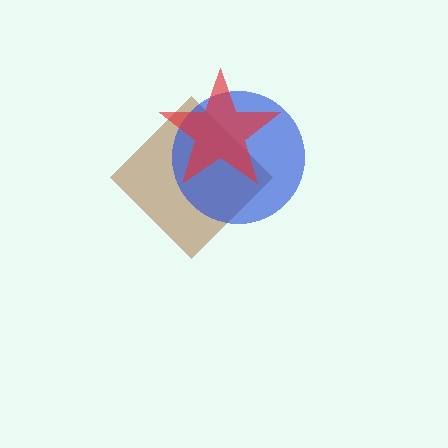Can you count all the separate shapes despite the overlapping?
Yes, there are 3 separate shapes.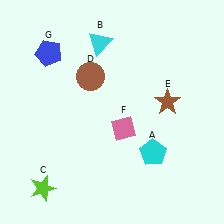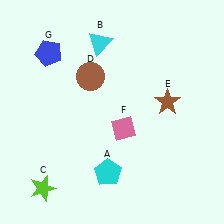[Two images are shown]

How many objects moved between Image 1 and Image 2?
1 object moved between the two images.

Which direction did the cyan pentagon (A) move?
The cyan pentagon (A) moved left.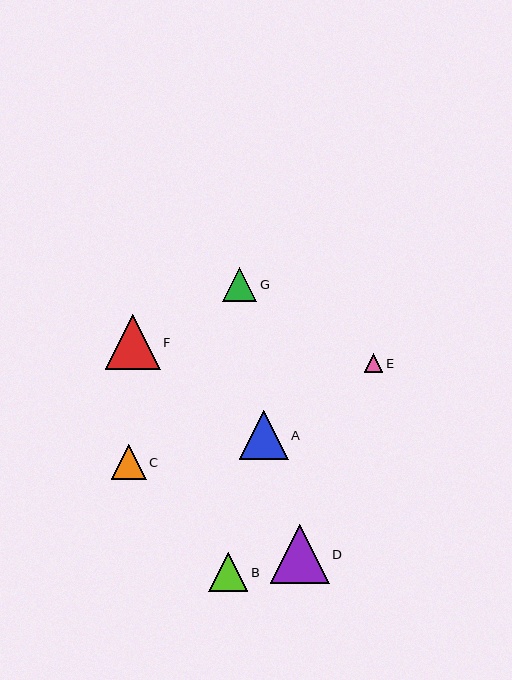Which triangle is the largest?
Triangle D is the largest with a size of approximately 59 pixels.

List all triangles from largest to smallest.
From largest to smallest: D, F, A, B, C, G, E.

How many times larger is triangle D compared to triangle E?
Triangle D is approximately 3.2 times the size of triangle E.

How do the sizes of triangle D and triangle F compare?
Triangle D and triangle F are approximately the same size.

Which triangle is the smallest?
Triangle E is the smallest with a size of approximately 19 pixels.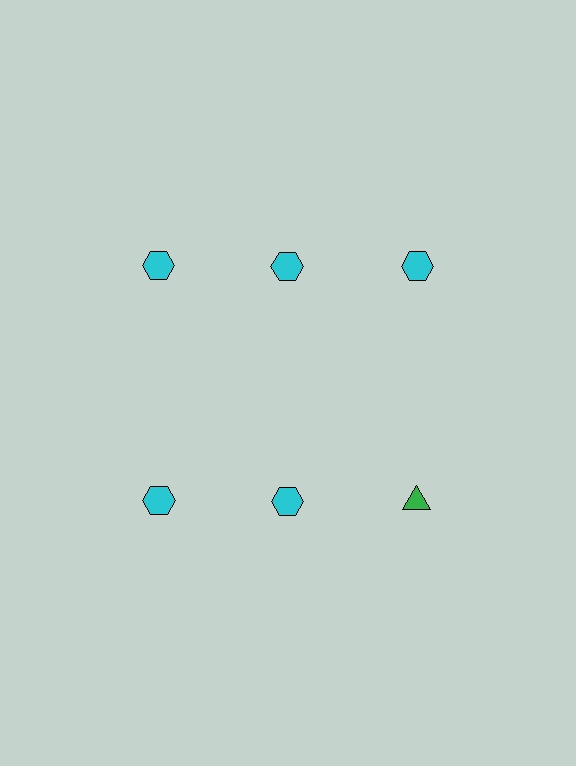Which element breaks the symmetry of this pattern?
The green triangle in the second row, center column breaks the symmetry. All other shapes are cyan hexagons.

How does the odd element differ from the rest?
It differs in both color (green instead of cyan) and shape (triangle instead of hexagon).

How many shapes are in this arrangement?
There are 6 shapes arranged in a grid pattern.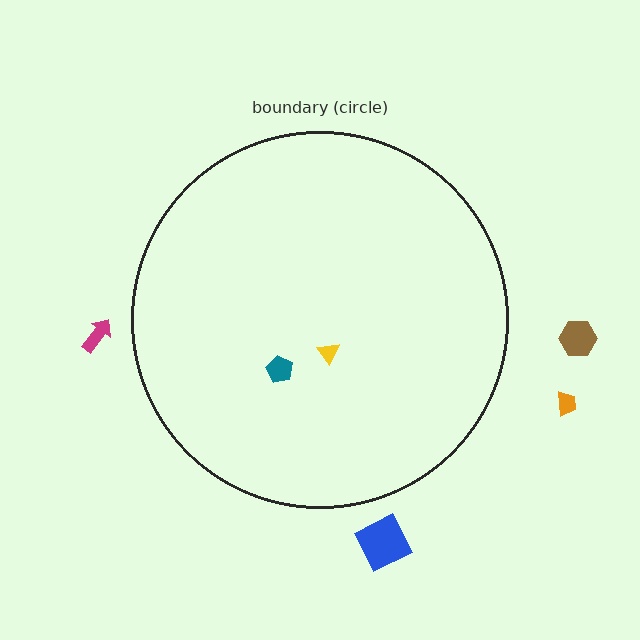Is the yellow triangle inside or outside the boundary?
Inside.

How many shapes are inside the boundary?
2 inside, 4 outside.